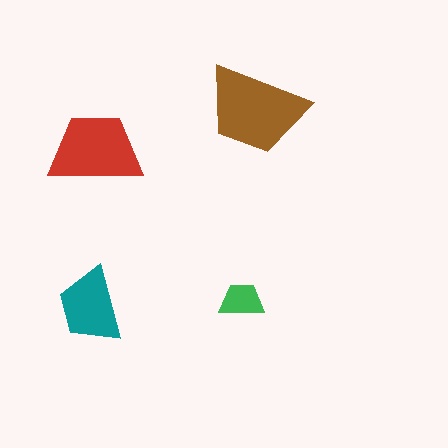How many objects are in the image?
There are 4 objects in the image.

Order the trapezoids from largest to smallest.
the brown one, the red one, the teal one, the green one.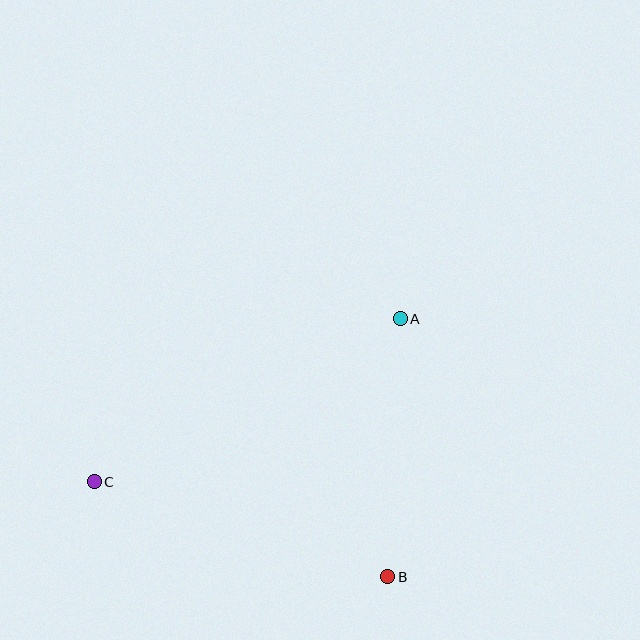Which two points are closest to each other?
Points A and B are closest to each other.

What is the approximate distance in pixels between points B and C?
The distance between B and C is approximately 309 pixels.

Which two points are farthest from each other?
Points A and C are farthest from each other.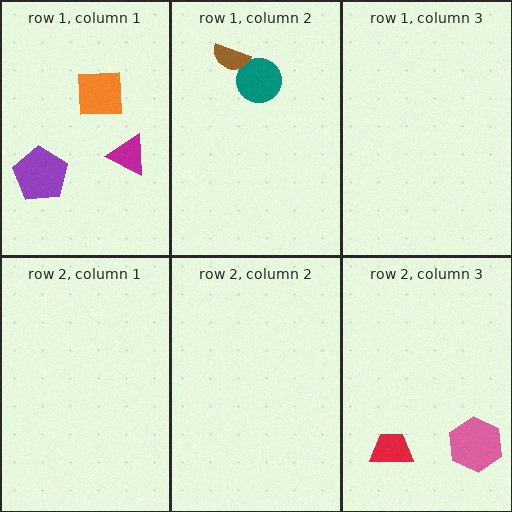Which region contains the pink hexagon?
The row 2, column 3 region.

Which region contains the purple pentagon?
The row 1, column 1 region.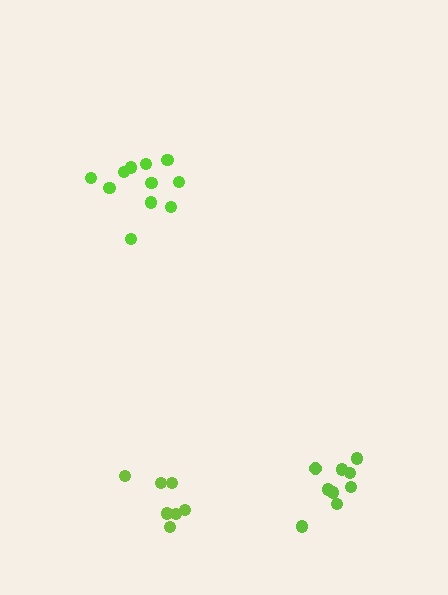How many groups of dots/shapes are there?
There are 3 groups.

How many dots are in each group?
Group 1: 9 dots, Group 2: 7 dots, Group 3: 11 dots (27 total).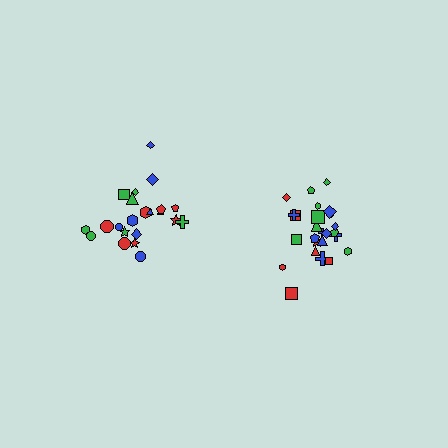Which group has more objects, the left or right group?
The right group.